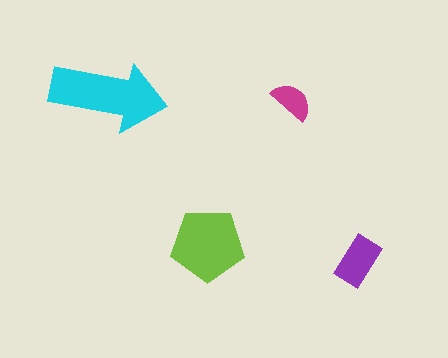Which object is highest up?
The cyan arrow is topmost.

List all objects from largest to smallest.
The cyan arrow, the lime pentagon, the purple rectangle, the magenta semicircle.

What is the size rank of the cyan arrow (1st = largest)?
1st.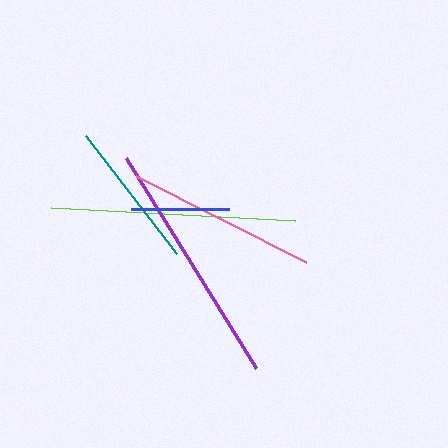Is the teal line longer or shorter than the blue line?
The teal line is longer than the blue line.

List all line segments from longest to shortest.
From longest to shortest: purple, lime, pink, teal, blue.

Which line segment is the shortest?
The blue line is the shortest at approximately 98 pixels.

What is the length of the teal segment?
The teal segment is approximately 149 pixels long.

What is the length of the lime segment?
The lime segment is approximately 245 pixels long.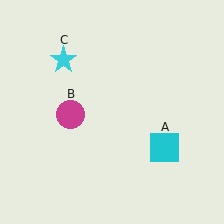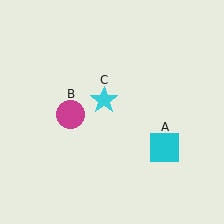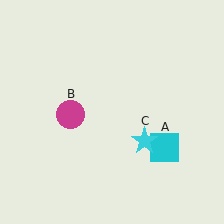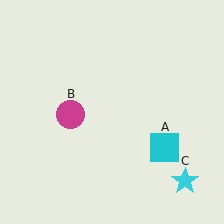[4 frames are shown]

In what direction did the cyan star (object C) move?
The cyan star (object C) moved down and to the right.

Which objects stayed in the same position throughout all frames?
Cyan square (object A) and magenta circle (object B) remained stationary.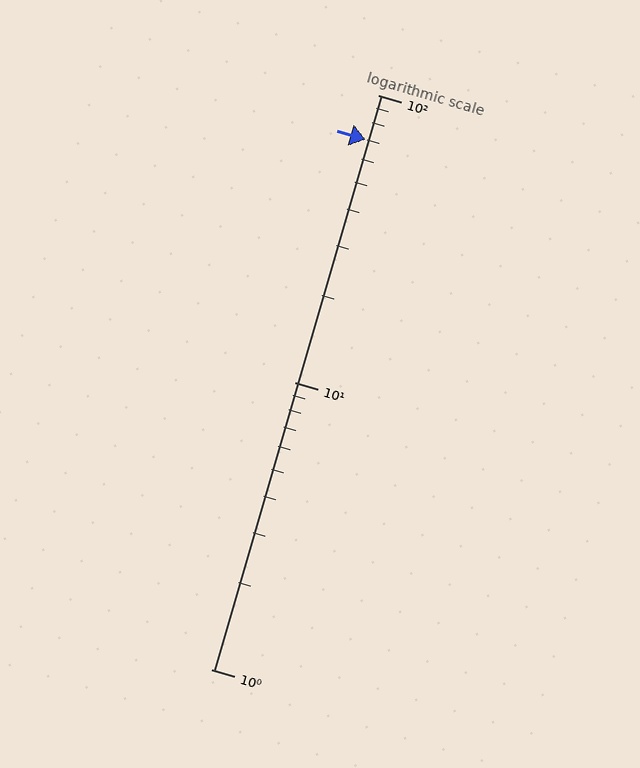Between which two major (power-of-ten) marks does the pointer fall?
The pointer is between 10 and 100.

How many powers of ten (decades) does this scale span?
The scale spans 2 decades, from 1 to 100.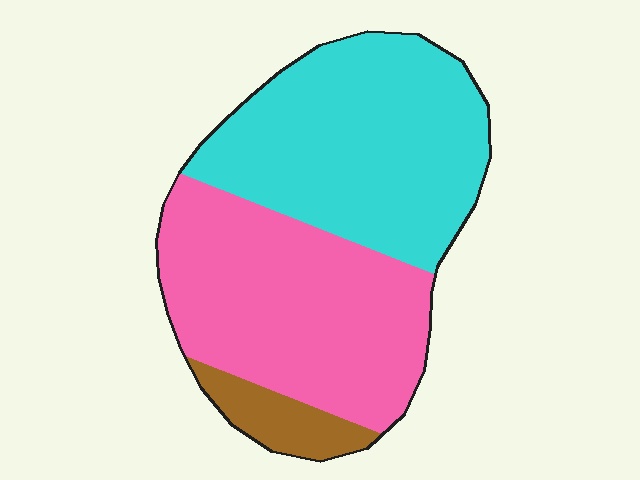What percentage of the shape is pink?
Pink covers about 45% of the shape.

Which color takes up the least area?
Brown, at roughly 10%.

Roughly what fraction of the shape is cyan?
Cyan covers roughly 45% of the shape.